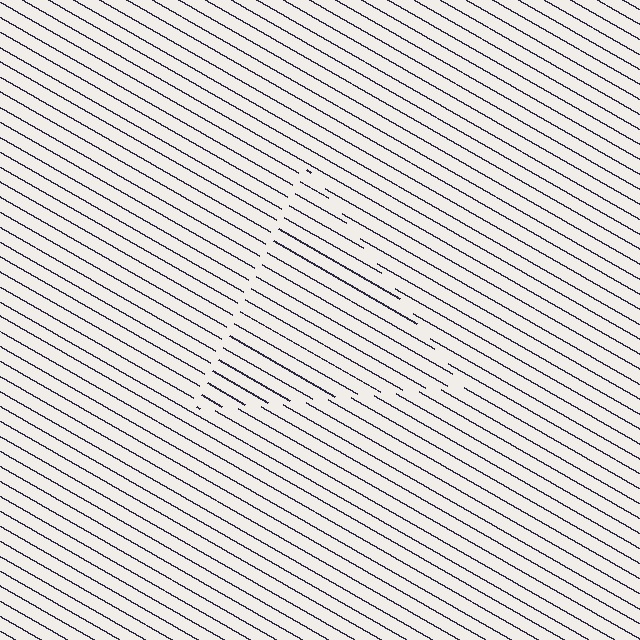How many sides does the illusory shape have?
3 sides — the line-ends trace a triangle.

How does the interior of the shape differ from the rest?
The interior of the shape contains the same grating, shifted by half a period — the contour is defined by the phase discontinuity where line-ends from the inner and outer gratings abut.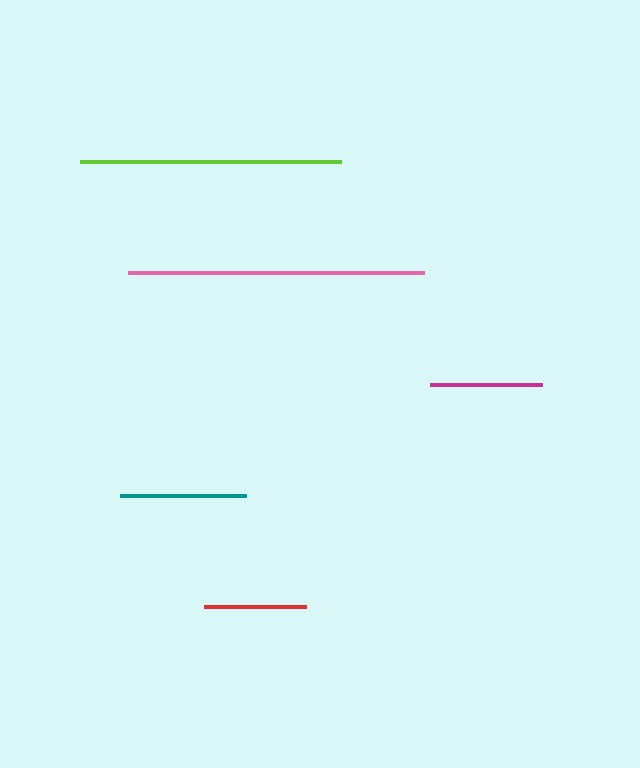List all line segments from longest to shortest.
From longest to shortest: pink, lime, teal, magenta, red.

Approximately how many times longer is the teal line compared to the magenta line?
The teal line is approximately 1.1 times the length of the magenta line.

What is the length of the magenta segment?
The magenta segment is approximately 112 pixels long.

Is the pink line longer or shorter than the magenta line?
The pink line is longer than the magenta line.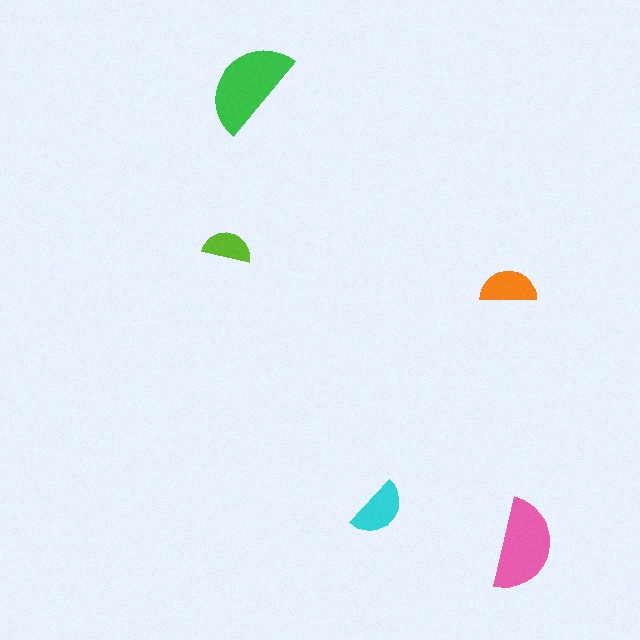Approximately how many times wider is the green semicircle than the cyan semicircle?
About 1.5 times wider.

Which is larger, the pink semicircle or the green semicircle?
The green one.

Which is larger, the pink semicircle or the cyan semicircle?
The pink one.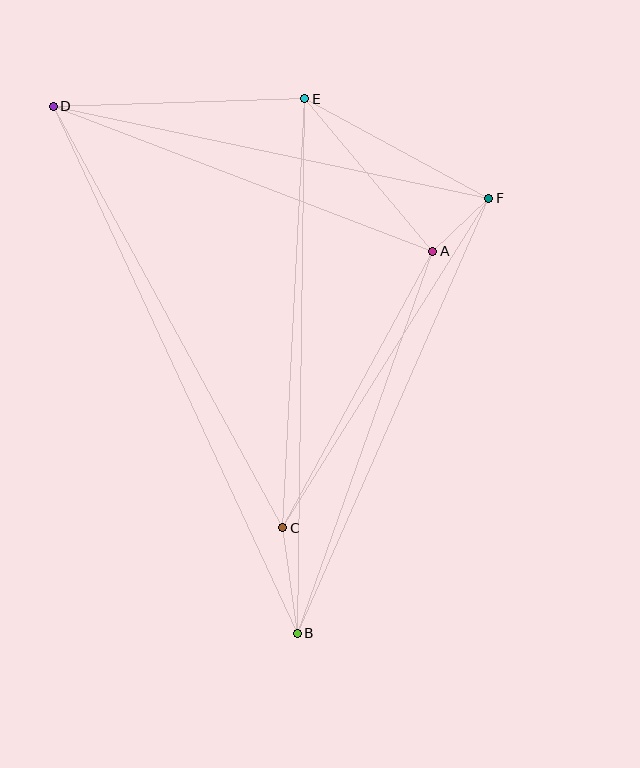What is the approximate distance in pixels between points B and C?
The distance between B and C is approximately 106 pixels.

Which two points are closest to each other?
Points A and F are closest to each other.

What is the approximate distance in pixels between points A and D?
The distance between A and D is approximately 406 pixels.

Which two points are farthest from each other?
Points B and D are farthest from each other.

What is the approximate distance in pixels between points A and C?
The distance between A and C is approximately 315 pixels.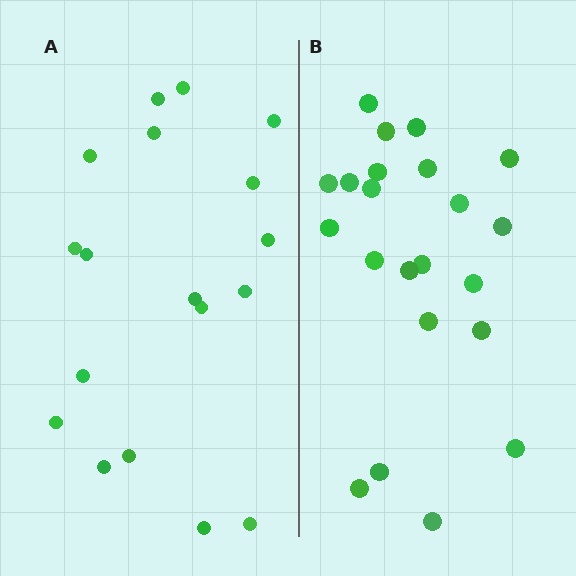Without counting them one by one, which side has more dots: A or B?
Region B (the right region) has more dots.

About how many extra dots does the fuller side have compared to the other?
Region B has about 4 more dots than region A.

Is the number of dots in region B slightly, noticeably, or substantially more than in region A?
Region B has only slightly more — the two regions are fairly close. The ratio is roughly 1.2 to 1.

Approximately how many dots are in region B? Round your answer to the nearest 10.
About 20 dots. (The exact count is 22, which rounds to 20.)